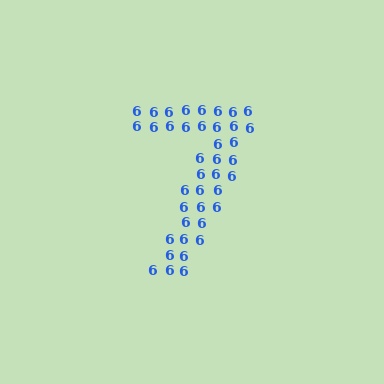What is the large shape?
The large shape is the digit 7.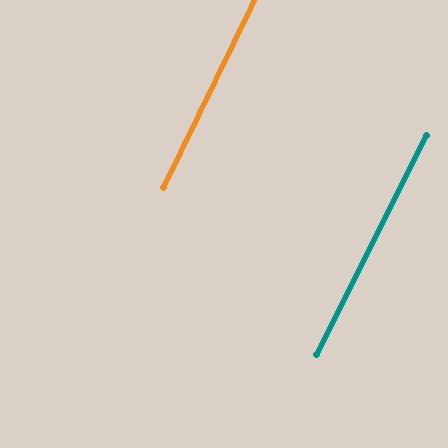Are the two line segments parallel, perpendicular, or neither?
Parallel — their directions differ by only 1.0°.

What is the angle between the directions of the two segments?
Approximately 1 degree.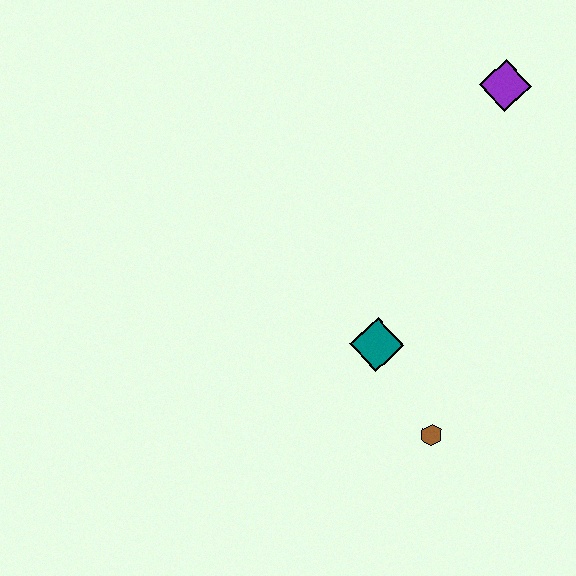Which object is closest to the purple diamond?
The teal diamond is closest to the purple diamond.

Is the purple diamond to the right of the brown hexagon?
Yes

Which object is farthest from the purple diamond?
The brown hexagon is farthest from the purple diamond.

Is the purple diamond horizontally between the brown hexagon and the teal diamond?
No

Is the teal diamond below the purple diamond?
Yes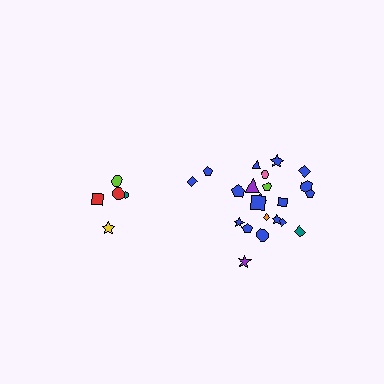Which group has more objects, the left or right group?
The right group.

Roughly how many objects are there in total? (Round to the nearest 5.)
Roughly 25 objects in total.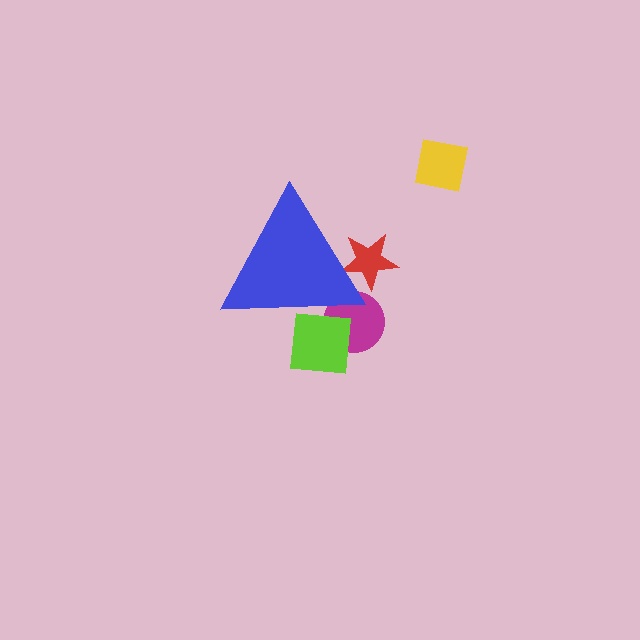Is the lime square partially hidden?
Yes, the lime square is partially hidden behind the blue triangle.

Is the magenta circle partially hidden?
Yes, the magenta circle is partially hidden behind the blue triangle.